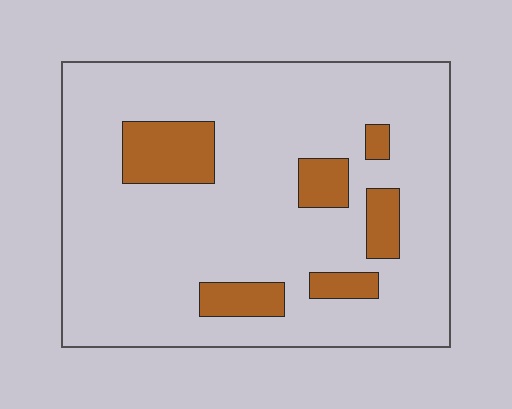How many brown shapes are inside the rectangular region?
6.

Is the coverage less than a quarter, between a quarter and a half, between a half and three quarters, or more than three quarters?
Less than a quarter.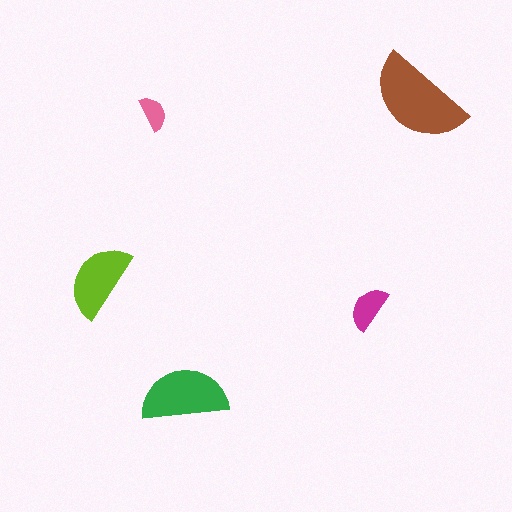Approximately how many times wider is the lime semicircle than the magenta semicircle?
About 1.5 times wider.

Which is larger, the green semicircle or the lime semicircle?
The green one.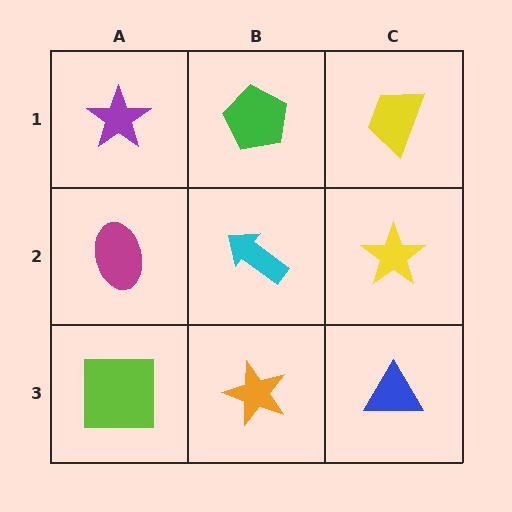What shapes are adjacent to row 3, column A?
A magenta ellipse (row 2, column A), an orange star (row 3, column B).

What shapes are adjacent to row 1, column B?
A cyan arrow (row 2, column B), a purple star (row 1, column A), a yellow trapezoid (row 1, column C).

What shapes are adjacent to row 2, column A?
A purple star (row 1, column A), a lime square (row 3, column A), a cyan arrow (row 2, column B).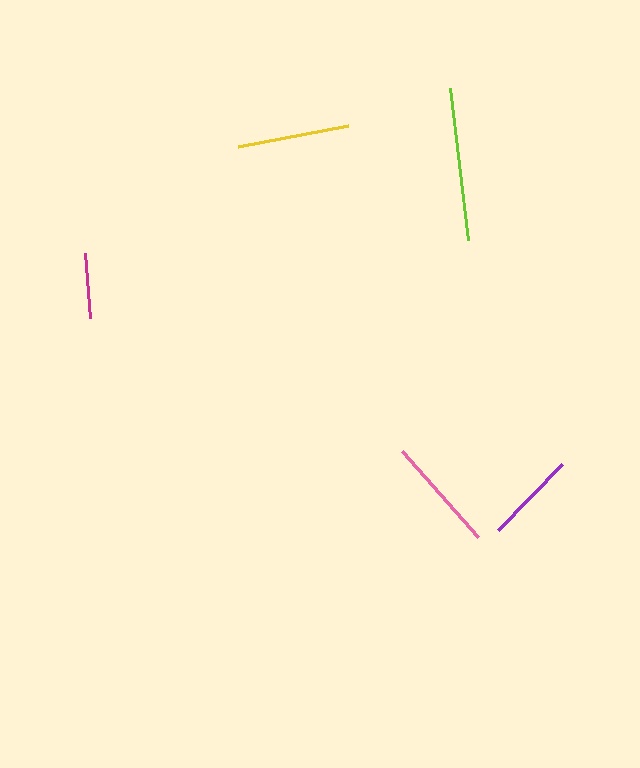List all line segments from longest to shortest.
From longest to shortest: lime, pink, yellow, purple, magenta.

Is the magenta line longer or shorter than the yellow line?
The yellow line is longer than the magenta line.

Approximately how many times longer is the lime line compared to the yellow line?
The lime line is approximately 1.4 times the length of the yellow line.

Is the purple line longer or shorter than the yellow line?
The yellow line is longer than the purple line.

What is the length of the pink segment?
The pink segment is approximately 114 pixels long.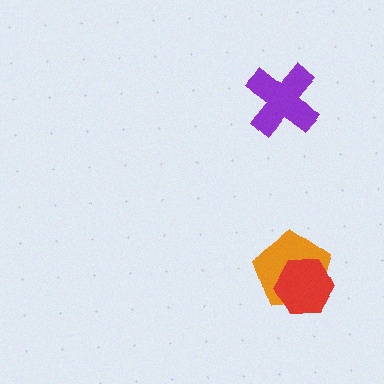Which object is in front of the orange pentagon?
The red hexagon is in front of the orange pentagon.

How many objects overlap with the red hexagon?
1 object overlaps with the red hexagon.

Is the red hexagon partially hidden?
No, no other shape covers it.